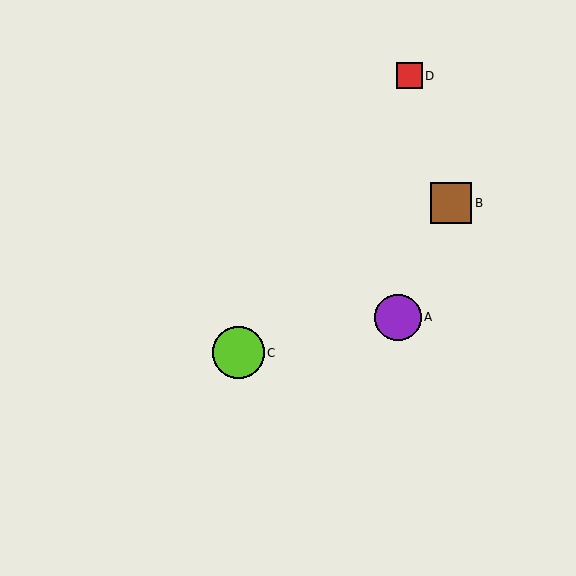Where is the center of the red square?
The center of the red square is at (409, 76).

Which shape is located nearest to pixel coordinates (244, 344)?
The lime circle (labeled C) at (238, 353) is nearest to that location.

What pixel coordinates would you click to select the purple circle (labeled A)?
Click at (398, 317) to select the purple circle A.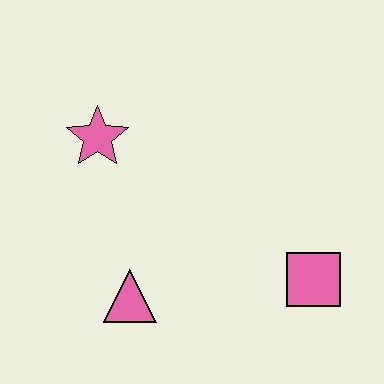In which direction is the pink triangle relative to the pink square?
The pink triangle is to the left of the pink square.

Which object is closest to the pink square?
The pink triangle is closest to the pink square.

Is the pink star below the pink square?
No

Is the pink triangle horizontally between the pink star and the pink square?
Yes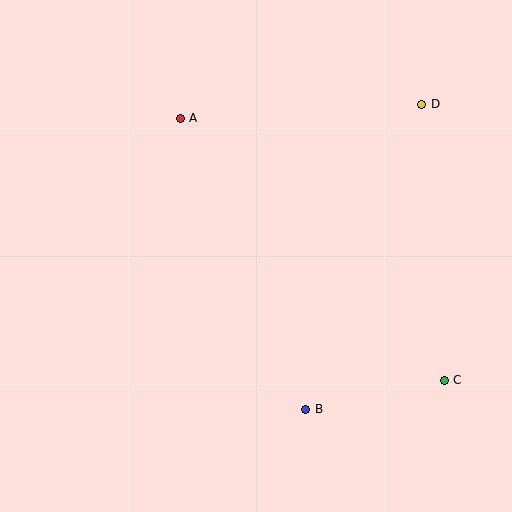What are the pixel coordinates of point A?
Point A is at (180, 118).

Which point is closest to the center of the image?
Point A at (180, 118) is closest to the center.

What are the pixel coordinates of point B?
Point B is at (306, 409).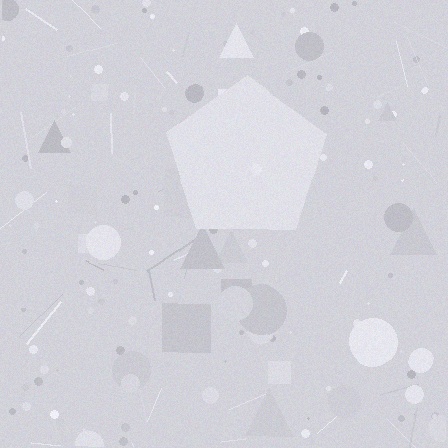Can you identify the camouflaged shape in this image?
The camouflaged shape is a pentagon.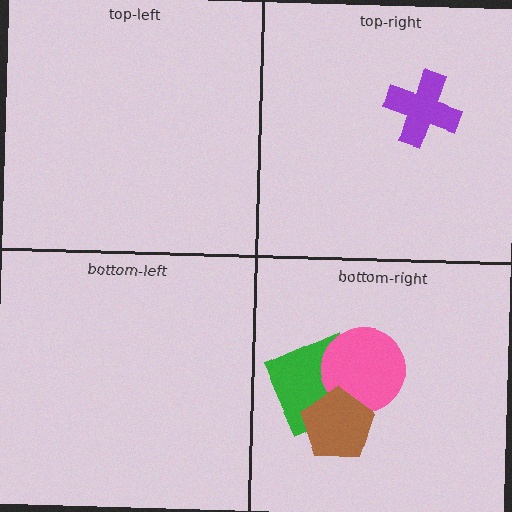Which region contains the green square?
The bottom-right region.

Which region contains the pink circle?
The bottom-right region.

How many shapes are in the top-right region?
1.